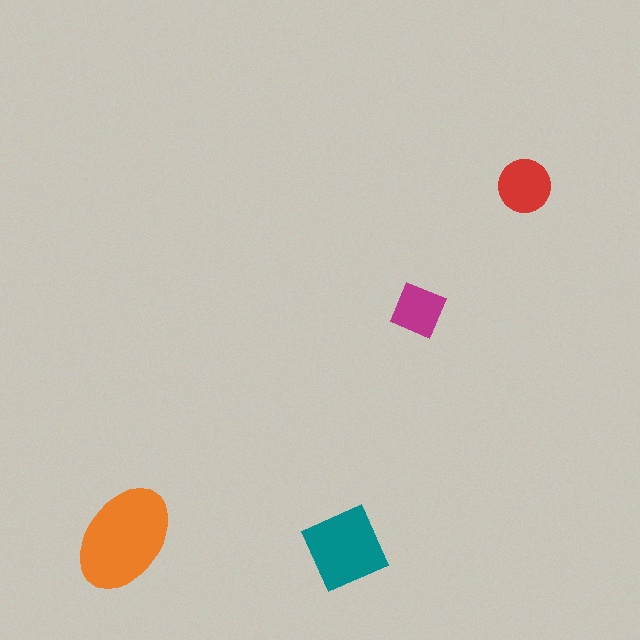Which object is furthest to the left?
The orange ellipse is leftmost.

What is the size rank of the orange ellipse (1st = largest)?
1st.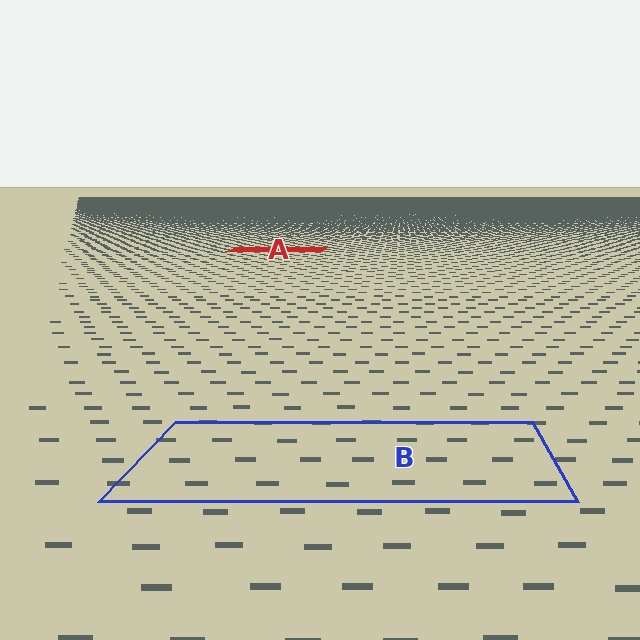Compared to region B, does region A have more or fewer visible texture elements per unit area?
Region A has more texture elements per unit area — they are packed more densely because it is farther away.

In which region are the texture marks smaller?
The texture marks are smaller in region A, because it is farther away.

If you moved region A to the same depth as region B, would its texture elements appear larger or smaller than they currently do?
They would appear larger. At a closer depth, the same texture elements are projected at a bigger on-screen size.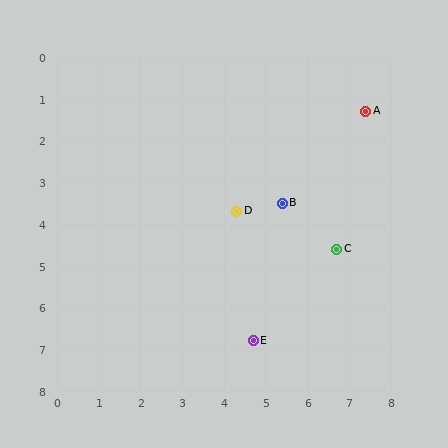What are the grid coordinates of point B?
Point B is at approximately (5.4, 3.5).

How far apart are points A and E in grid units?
Points A and E are about 6.1 grid units apart.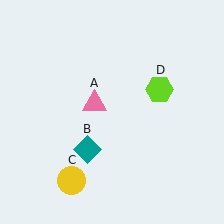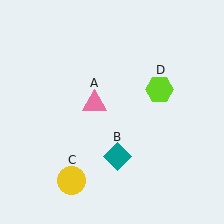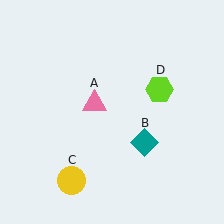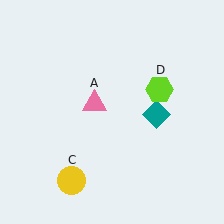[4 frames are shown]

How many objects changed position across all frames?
1 object changed position: teal diamond (object B).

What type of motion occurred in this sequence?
The teal diamond (object B) rotated counterclockwise around the center of the scene.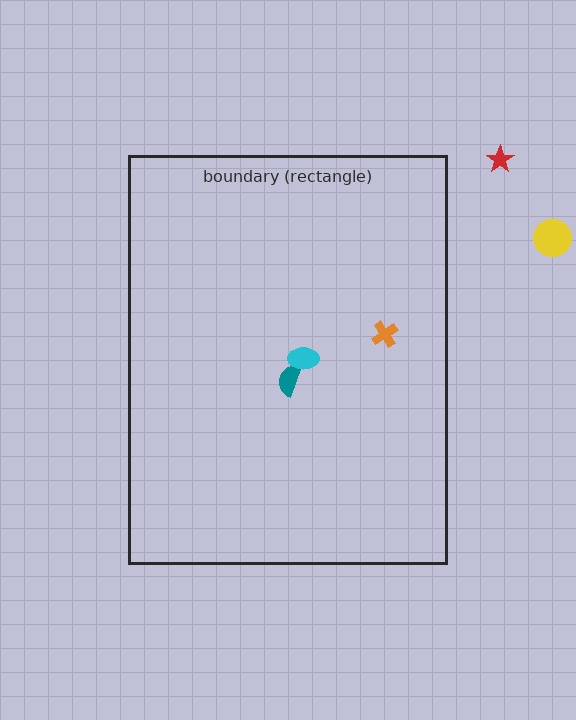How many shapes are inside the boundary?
3 inside, 2 outside.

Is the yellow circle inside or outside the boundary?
Outside.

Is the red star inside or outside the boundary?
Outside.